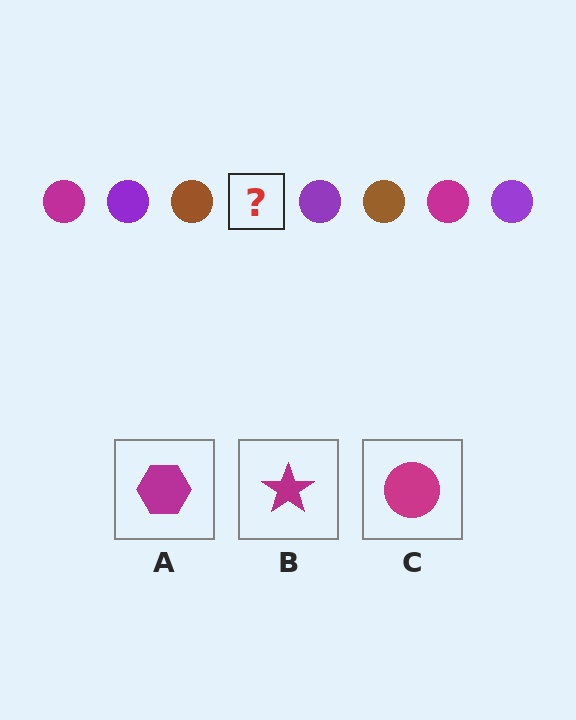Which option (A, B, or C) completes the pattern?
C.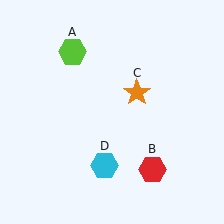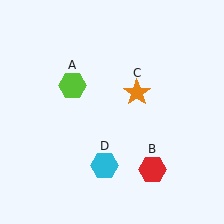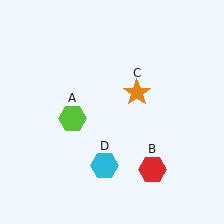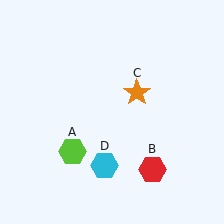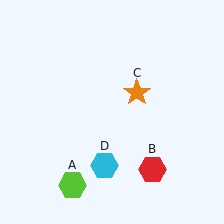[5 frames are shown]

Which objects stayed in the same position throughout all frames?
Red hexagon (object B) and orange star (object C) and cyan hexagon (object D) remained stationary.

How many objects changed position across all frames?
1 object changed position: lime hexagon (object A).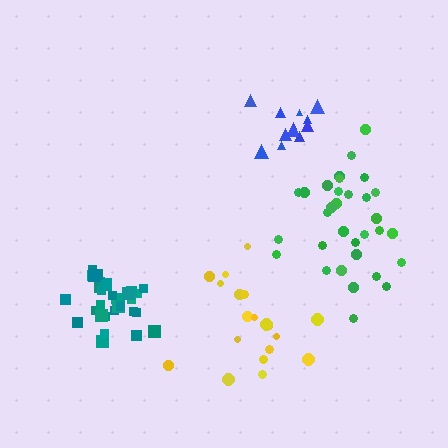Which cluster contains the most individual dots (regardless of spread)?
Green (32).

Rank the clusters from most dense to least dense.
teal, green, blue, yellow.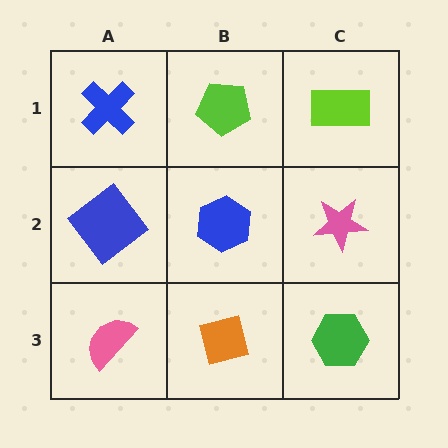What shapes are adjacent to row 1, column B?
A blue hexagon (row 2, column B), a blue cross (row 1, column A), a lime rectangle (row 1, column C).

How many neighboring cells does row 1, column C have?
2.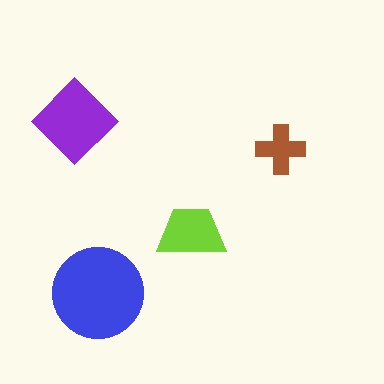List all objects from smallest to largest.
The brown cross, the lime trapezoid, the purple diamond, the blue circle.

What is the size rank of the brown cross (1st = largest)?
4th.